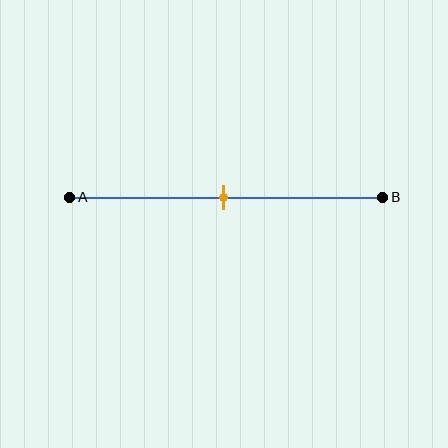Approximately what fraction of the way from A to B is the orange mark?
The orange mark is approximately 50% of the way from A to B.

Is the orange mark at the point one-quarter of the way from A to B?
No, the mark is at about 50% from A, not at the 25% one-quarter point.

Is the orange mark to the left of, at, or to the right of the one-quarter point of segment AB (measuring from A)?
The orange mark is to the right of the one-quarter point of segment AB.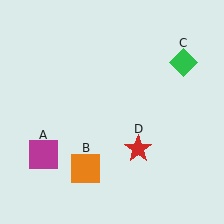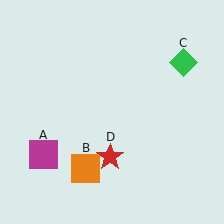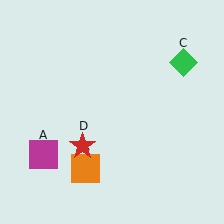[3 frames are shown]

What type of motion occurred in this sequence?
The red star (object D) rotated clockwise around the center of the scene.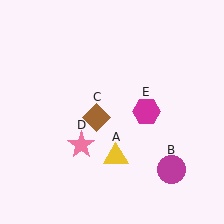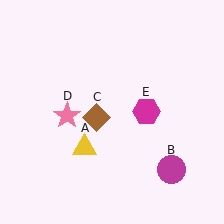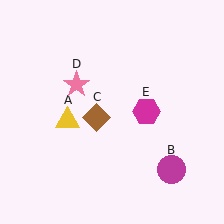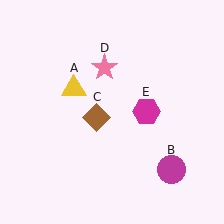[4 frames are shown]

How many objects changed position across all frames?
2 objects changed position: yellow triangle (object A), pink star (object D).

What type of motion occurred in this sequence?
The yellow triangle (object A), pink star (object D) rotated clockwise around the center of the scene.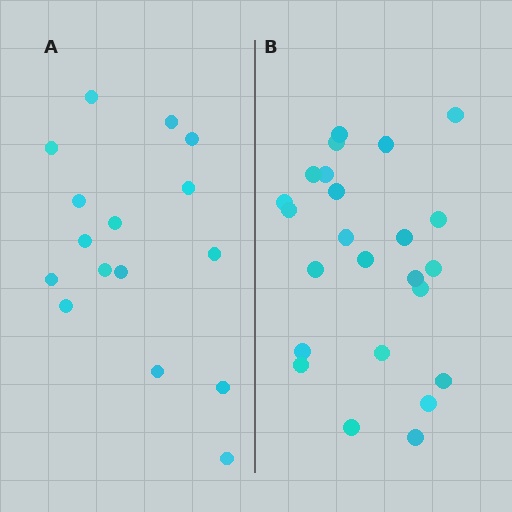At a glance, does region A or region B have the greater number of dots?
Region B (the right region) has more dots.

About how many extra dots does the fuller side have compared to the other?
Region B has roughly 8 or so more dots than region A.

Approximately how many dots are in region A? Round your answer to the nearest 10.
About 20 dots. (The exact count is 16, which rounds to 20.)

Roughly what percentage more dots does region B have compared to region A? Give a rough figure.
About 50% more.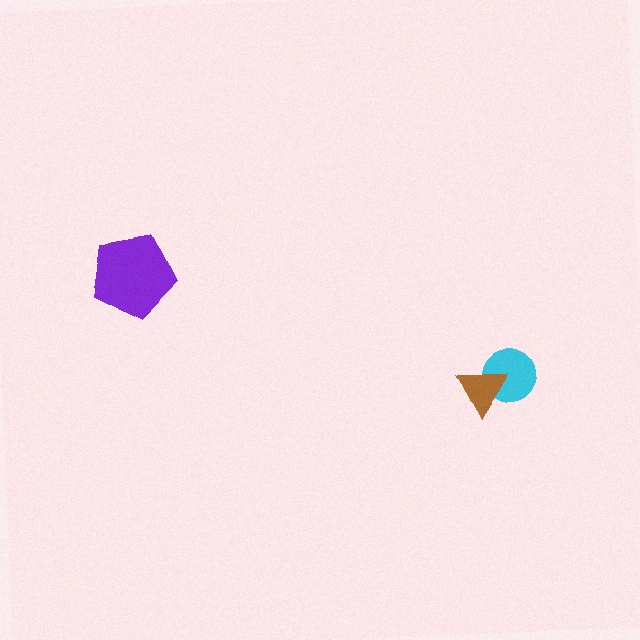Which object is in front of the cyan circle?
The brown triangle is in front of the cyan circle.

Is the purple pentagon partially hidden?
No, no other shape covers it.